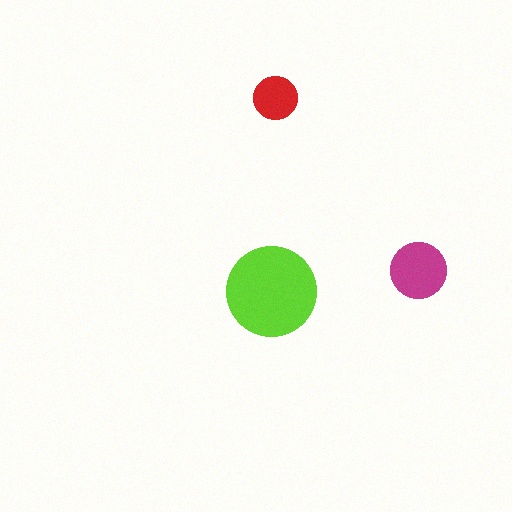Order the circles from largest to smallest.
the lime one, the magenta one, the red one.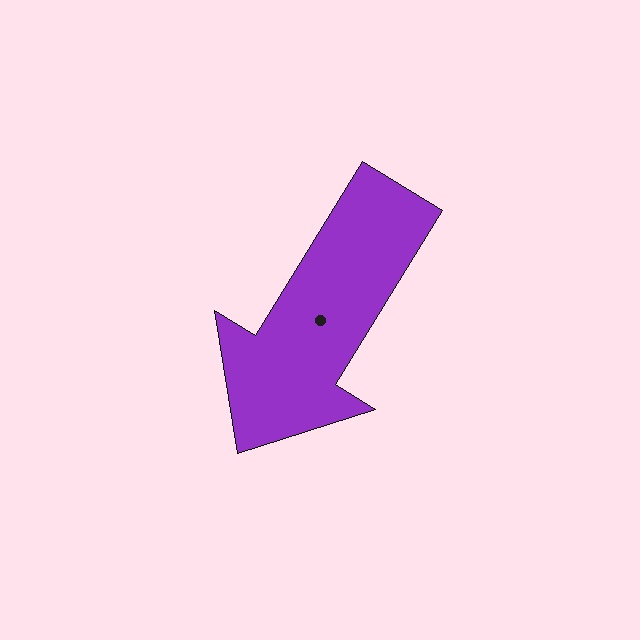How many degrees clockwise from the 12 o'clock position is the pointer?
Approximately 212 degrees.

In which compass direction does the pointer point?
Southwest.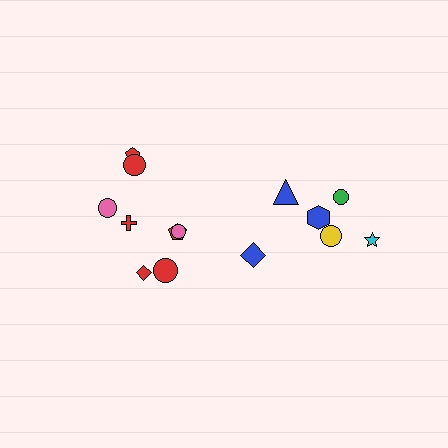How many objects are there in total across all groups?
There are 14 objects.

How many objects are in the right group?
There are 6 objects.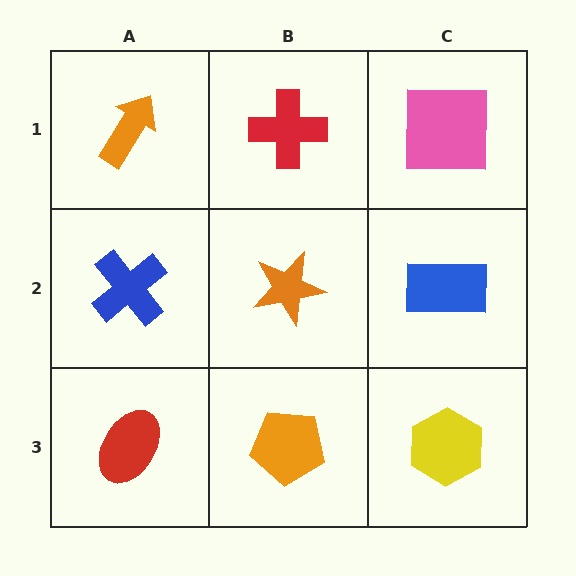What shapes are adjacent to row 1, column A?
A blue cross (row 2, column A), a red cross (row 1, column B).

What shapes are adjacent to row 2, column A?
An orange arrow (row 1, column A), a red ellipse (row 3, column A), an orange star (row 2, column B).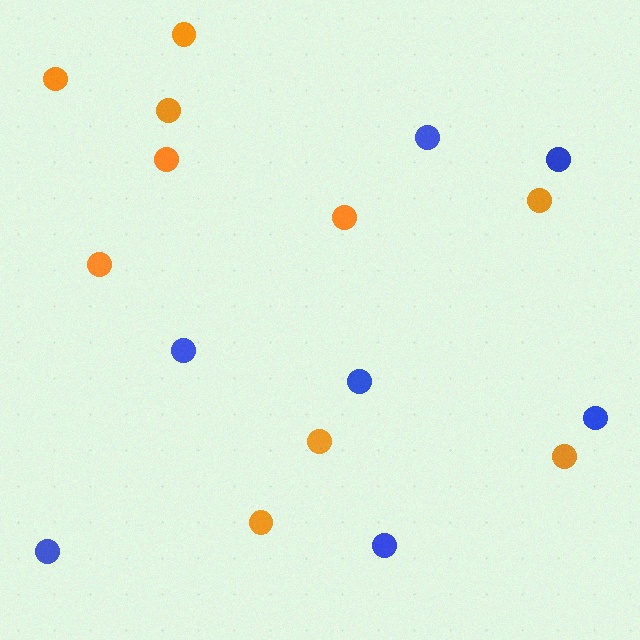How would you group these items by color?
There are 2 groups: one group of blue circles (7) and one group of orange circles (10).